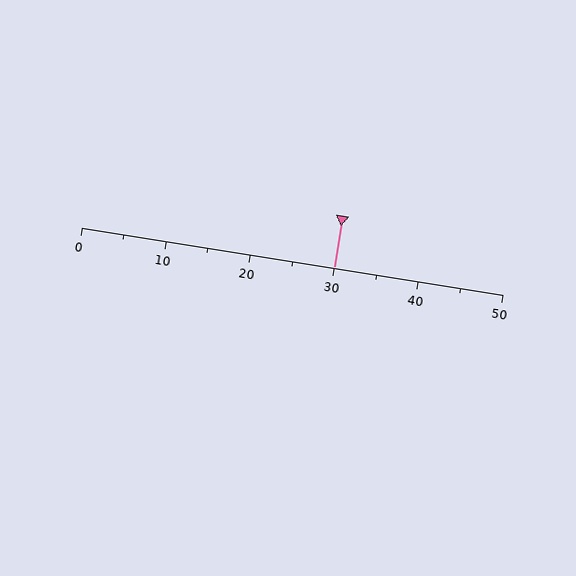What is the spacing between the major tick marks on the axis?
The major ticks are spaced 10 apart.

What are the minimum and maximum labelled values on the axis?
The axis runs from 0 to 50.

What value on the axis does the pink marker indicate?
The marker indicates approximately 30.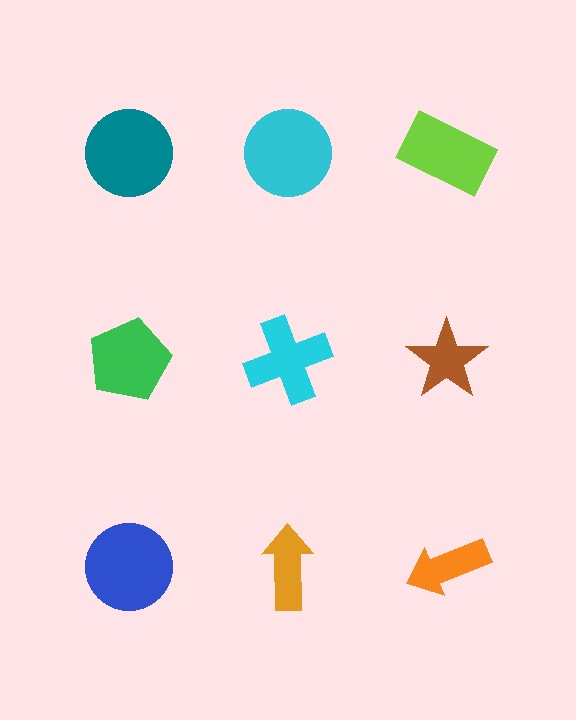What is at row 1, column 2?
A cyan circle.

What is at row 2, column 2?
A cyan cross.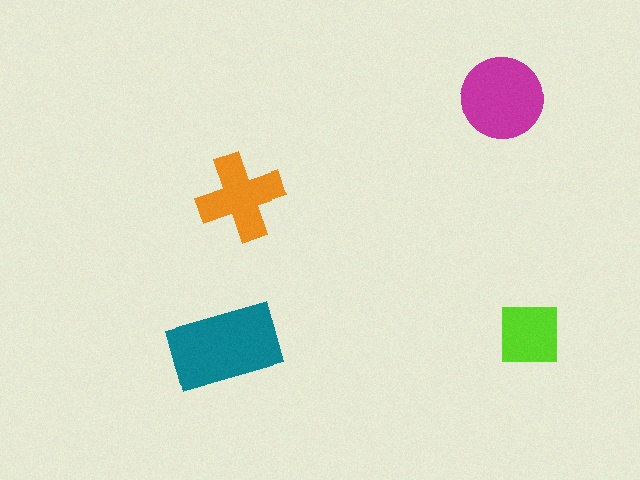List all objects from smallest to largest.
The lime square, the orange cross, the magenta circle, the teal rectangle.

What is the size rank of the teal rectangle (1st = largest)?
1st.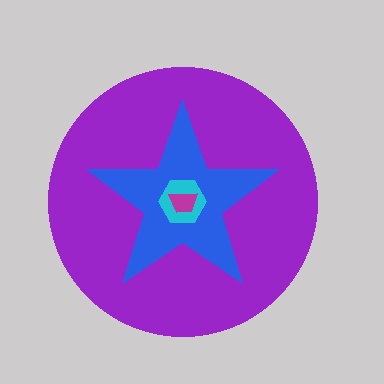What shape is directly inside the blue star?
The cyan hexagon.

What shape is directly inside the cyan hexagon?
The magenta trapezoid.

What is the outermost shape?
The purple circle.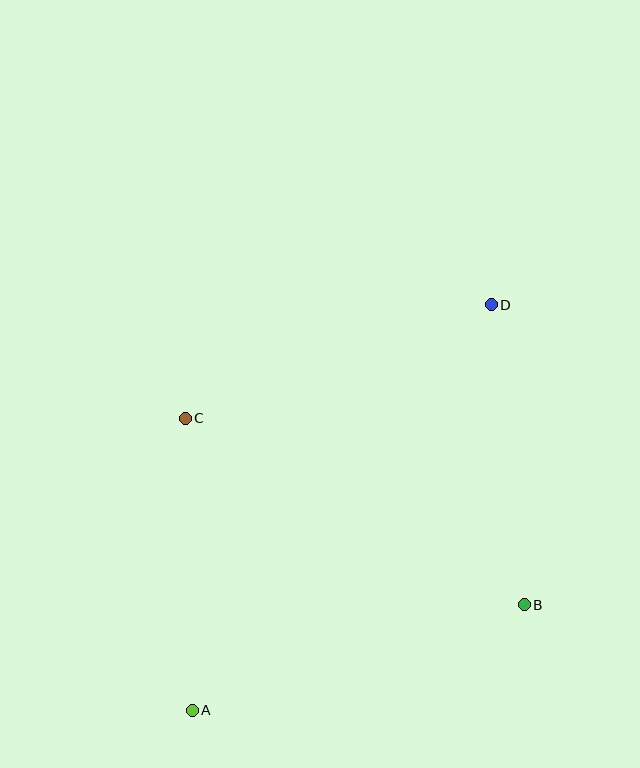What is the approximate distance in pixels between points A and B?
The distance between A and B is approximately 348 pixels.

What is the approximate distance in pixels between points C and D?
The distance between C and D is approximately 326 pixels.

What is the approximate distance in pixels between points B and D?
The distance between B and D is approximately 302 pixels.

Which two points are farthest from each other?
Points A and D are farthest from each other.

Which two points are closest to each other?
Points A and C are closest to each other.